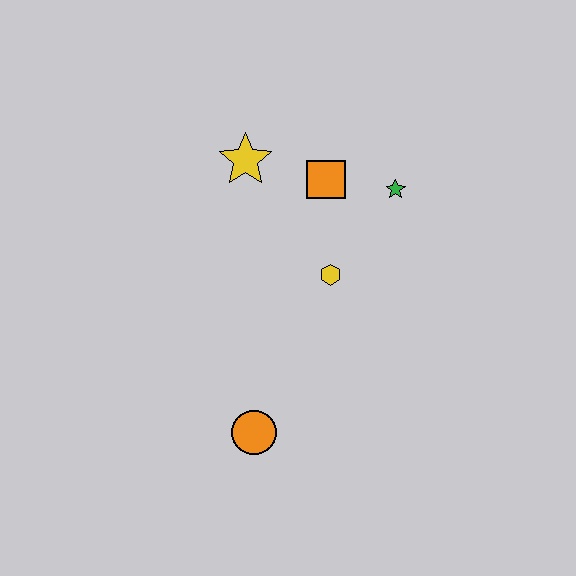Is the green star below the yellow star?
Yes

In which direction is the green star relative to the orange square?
The green star is to the right of the orange square.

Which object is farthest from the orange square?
The orange circle is farthest from the orange square.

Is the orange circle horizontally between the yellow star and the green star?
Yes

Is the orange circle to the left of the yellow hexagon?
Yes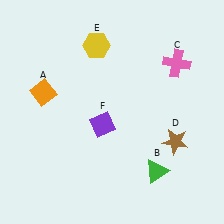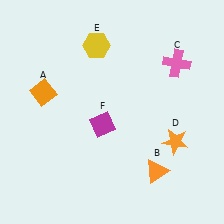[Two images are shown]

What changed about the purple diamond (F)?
In Image 1, F is purple. In Image 2, it changed to magenta.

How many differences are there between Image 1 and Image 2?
There are 3 differences between the two images.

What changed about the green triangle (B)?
In Image 1, B is green. In Image 2, it changed to orange.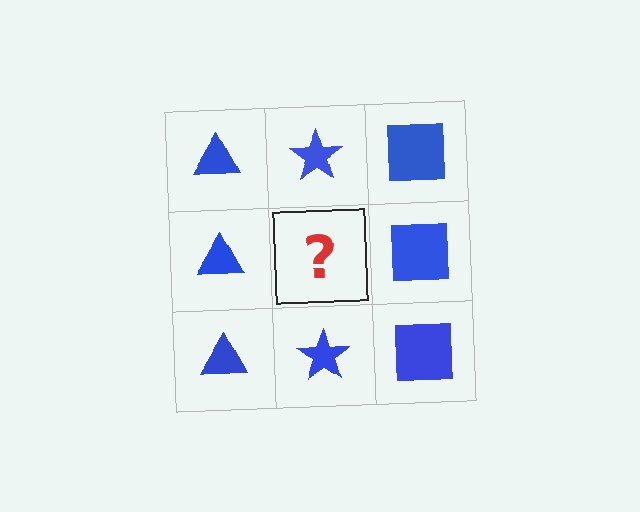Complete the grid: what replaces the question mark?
The question mark should be replaced with a blue star.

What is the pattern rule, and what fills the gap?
The rule is that each column has a consistent shape. The gap should be filled with a blue star.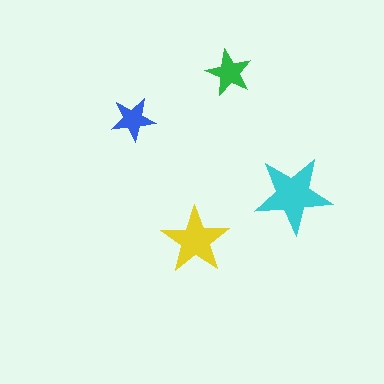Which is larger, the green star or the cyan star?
The cyan one.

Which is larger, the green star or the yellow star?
The yellow one.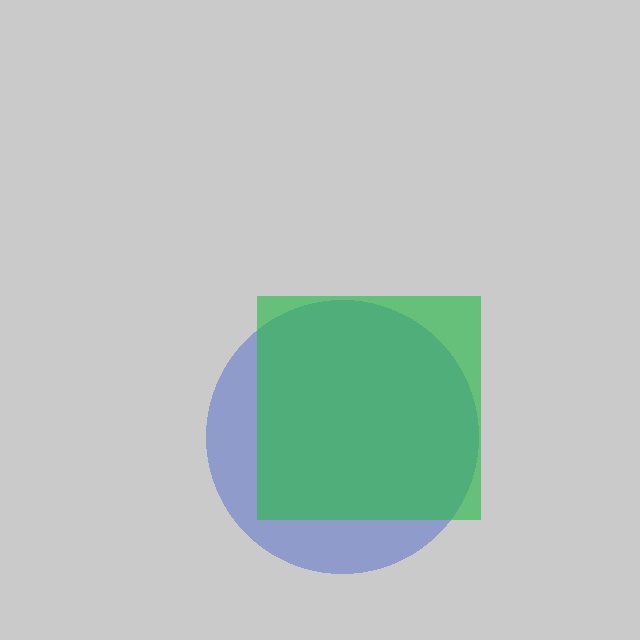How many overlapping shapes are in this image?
There are 2 overlapping shapes in the image.